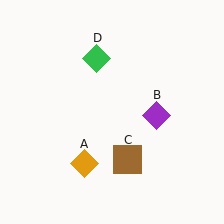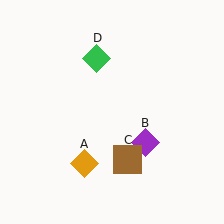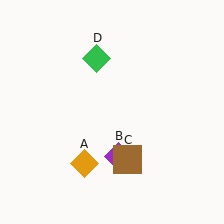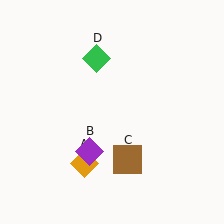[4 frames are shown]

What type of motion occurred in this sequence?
The purple diamond (object B) rotated clockwise around the center of the scene.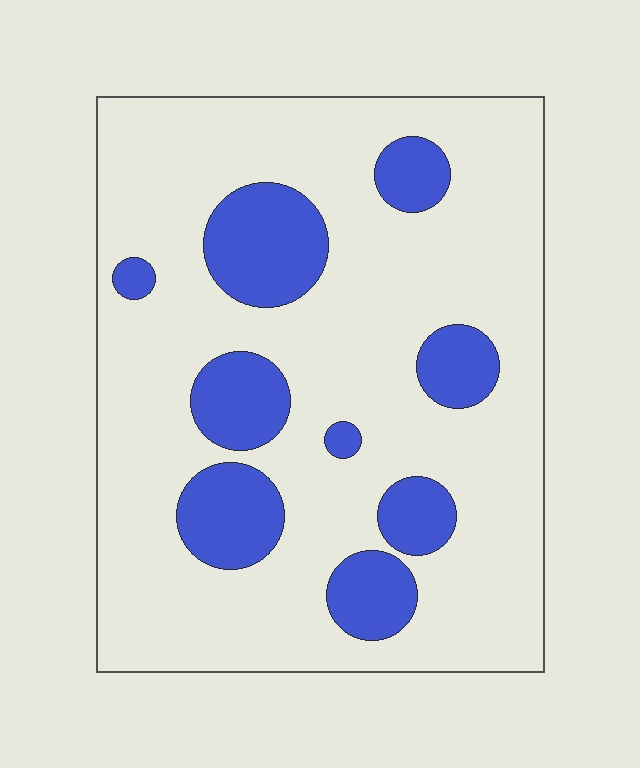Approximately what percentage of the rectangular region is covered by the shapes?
Approximately 20%.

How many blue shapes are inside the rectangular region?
9.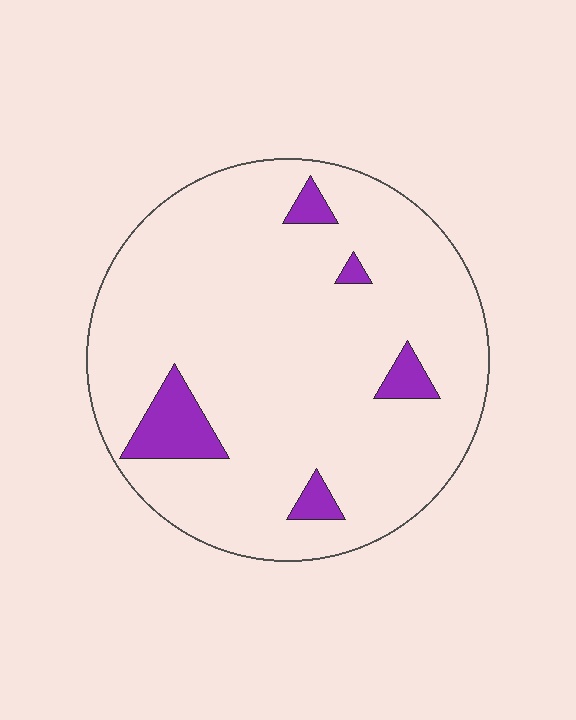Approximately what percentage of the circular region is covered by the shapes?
Approximately 10%.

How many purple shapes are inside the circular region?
5.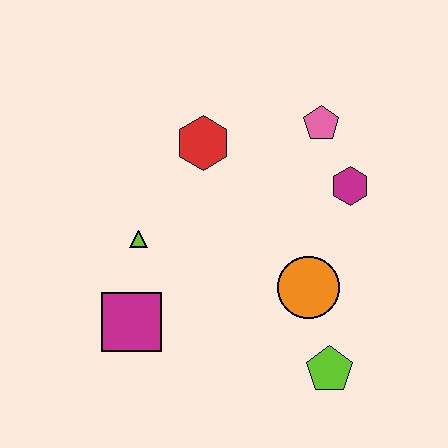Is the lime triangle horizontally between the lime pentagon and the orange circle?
No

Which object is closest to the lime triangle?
The magenta square is closest to the lime triangle.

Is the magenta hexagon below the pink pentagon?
Yes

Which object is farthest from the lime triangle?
The lime pentagon is farthest from the lime triangle.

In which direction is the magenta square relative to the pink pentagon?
The magenta square is below the pink pentagon.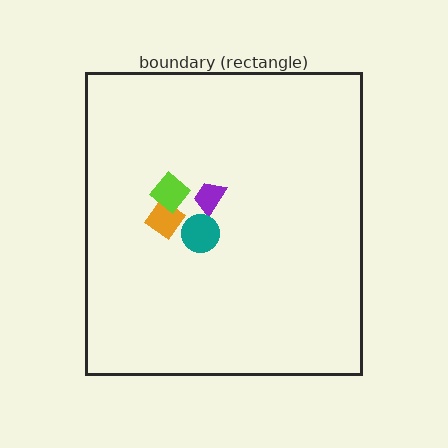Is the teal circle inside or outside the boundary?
Inside.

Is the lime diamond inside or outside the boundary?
Inside.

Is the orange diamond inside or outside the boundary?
Inside.